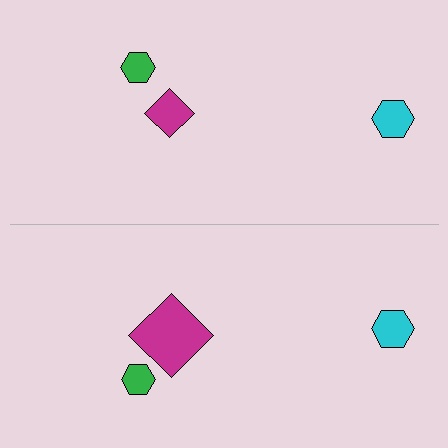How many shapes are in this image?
There are 6 shapes in this image.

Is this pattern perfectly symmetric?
No, the pattern is not perfectly symmetric. The magenta diamond on the bottom side has a different size than its mirror counterpart.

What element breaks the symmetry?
The magenta diamond on the bottom side has a different size than its mirror counterpart.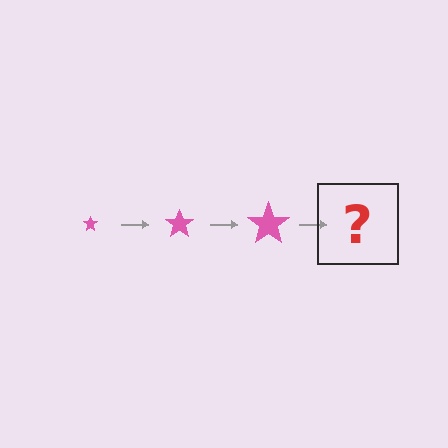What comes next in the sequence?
The next element should be a pink star, larger than the previous one.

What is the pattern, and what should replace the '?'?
The pattern is that the star gets progressively larger each step. The '?' should be a pink star, larger than the previous one.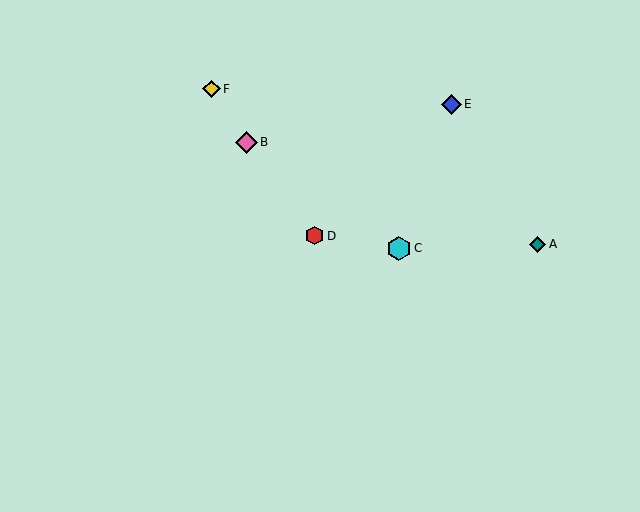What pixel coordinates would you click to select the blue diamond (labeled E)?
Click at (451, 104) to select the blue diamond E.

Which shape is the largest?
The cyan hexagon (labeled C) is the largest.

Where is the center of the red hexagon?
The center of the red hexagon is at (314, 236).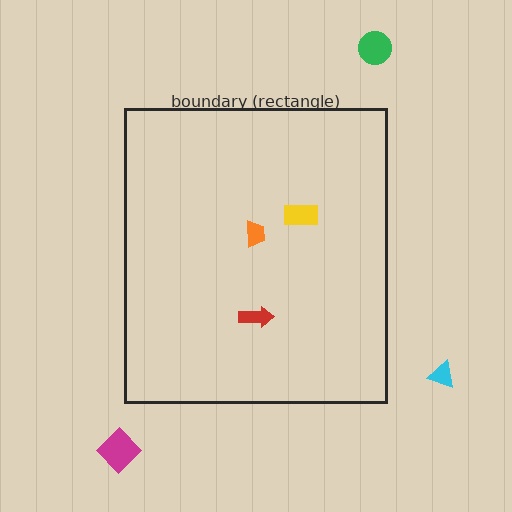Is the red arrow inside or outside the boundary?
Inside.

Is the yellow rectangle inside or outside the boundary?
Inside.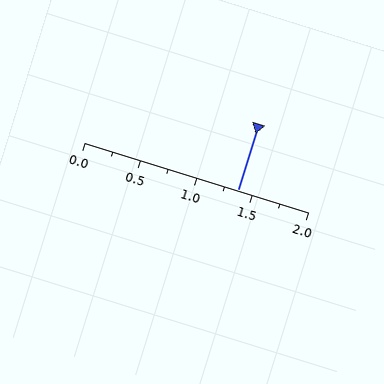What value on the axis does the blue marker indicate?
The marker indicates approximately 1.38.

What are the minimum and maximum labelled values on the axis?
The axis runs from 0.0 to 2.0.